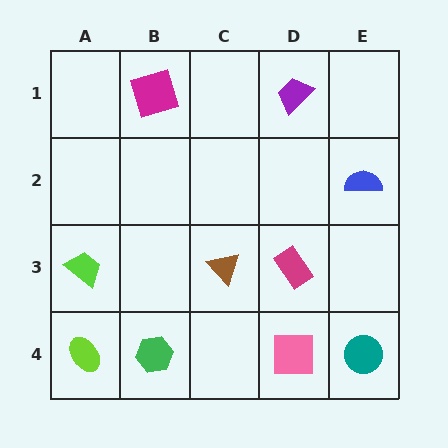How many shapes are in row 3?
3 shapes.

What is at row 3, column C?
A brown triangle.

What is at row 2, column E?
A blue semicircle.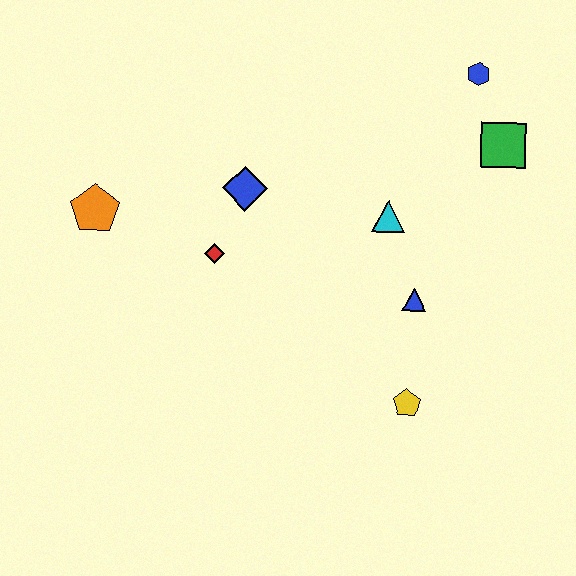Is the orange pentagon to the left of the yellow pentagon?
Yes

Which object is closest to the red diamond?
The blue diamond is closest to the red diamond.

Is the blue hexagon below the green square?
No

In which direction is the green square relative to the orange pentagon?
The green square is to the right of the orange pentagon.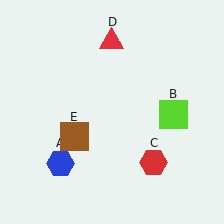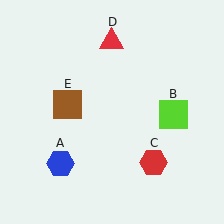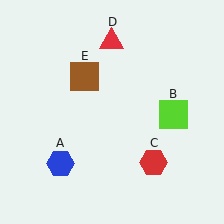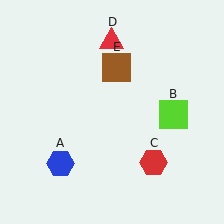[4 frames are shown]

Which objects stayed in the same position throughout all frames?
Blue hexagon (object A) and lime square (object B) and red hexagon (object C) and red triangle (object D) remained stationary.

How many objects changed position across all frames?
1 object changed position: brown square (object E).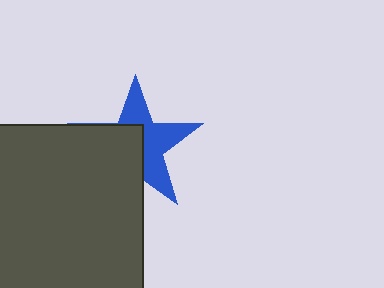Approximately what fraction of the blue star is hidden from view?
Roughly 50% of the blue star is hidden behind the dark gray square.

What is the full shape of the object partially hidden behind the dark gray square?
The partially hidden object is a blue star.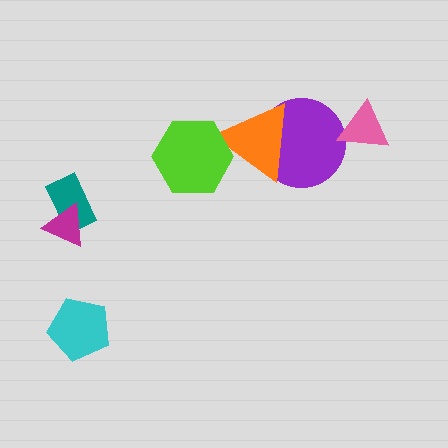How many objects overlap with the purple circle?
2 objects overlap with the purple circle.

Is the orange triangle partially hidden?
Yes, it is partially covered by another shape.